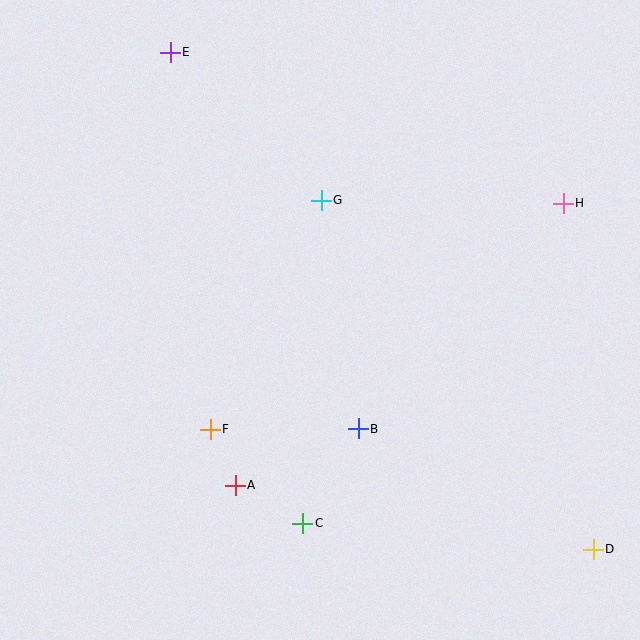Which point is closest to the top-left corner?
Point E is closest to the top-left corner.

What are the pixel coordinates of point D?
Point D is at (593, 549).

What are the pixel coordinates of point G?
Point G is at (321, 200).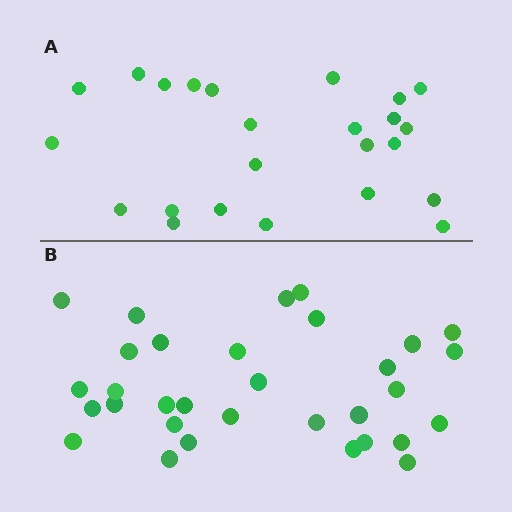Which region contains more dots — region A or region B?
Region B (the bottom region) has more dots.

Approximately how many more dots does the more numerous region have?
Region B has roughly 8 or so more dots than region A.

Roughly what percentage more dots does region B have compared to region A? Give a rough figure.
About 35% more.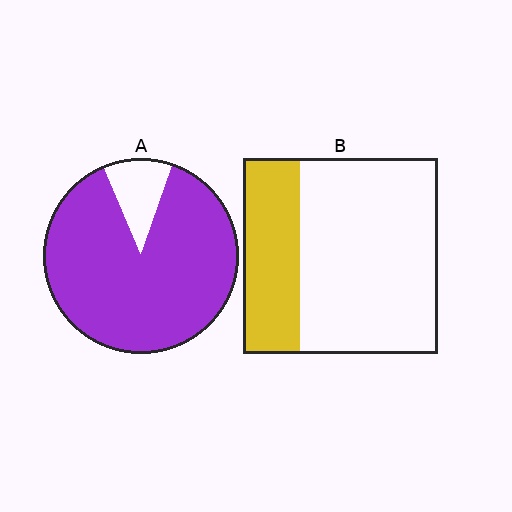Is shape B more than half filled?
No.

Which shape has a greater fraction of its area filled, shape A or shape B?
Shape A.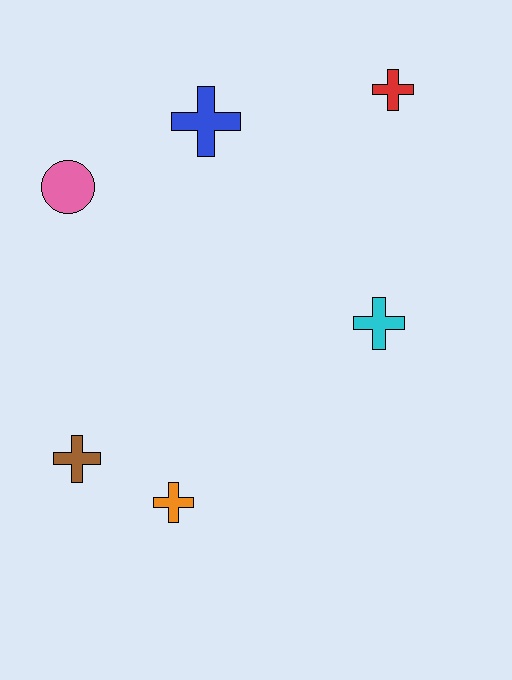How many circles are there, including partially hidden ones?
There is 1 circle.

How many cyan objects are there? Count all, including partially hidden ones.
There is 1 cyan object.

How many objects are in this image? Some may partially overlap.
There are 6 objects.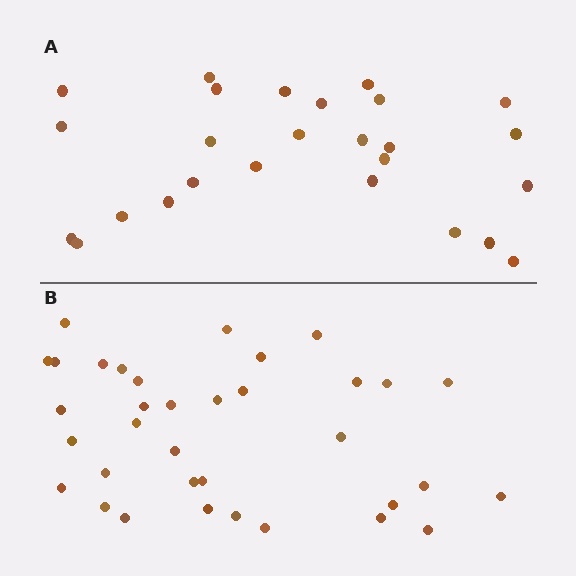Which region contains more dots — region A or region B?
Region B (the bottom region) has more dots.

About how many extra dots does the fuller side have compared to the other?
Region B has roughly 8 or so more dots than region A.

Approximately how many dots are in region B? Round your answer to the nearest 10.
About 40 dots. (The exact count is 35, which rounds to 40.)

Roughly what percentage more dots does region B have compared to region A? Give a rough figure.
About 35% more.